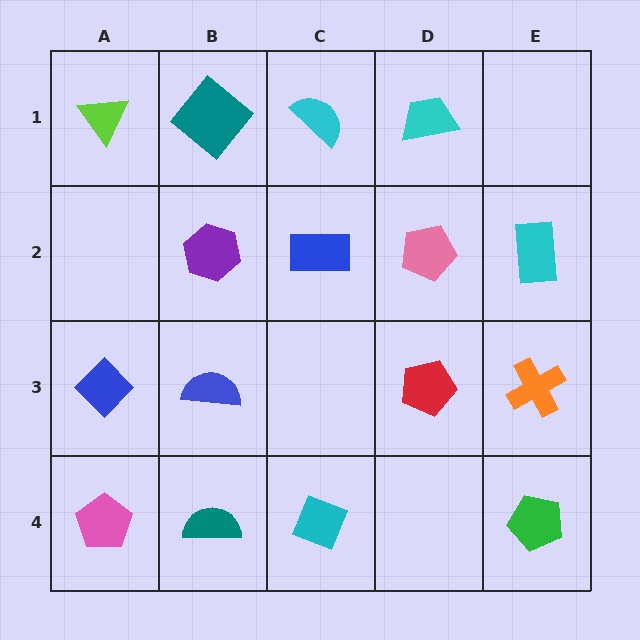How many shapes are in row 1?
4 shapes.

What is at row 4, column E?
A green pentagon.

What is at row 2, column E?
A cyan rectangle.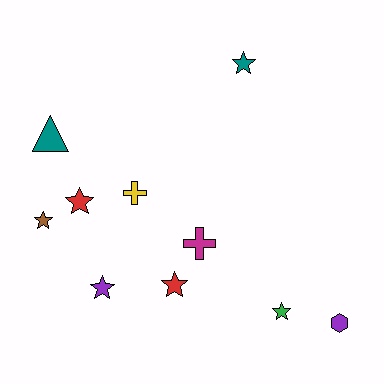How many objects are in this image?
There are 10 objects.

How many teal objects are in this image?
There are 2 teal objects.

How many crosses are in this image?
There are 2 crosses.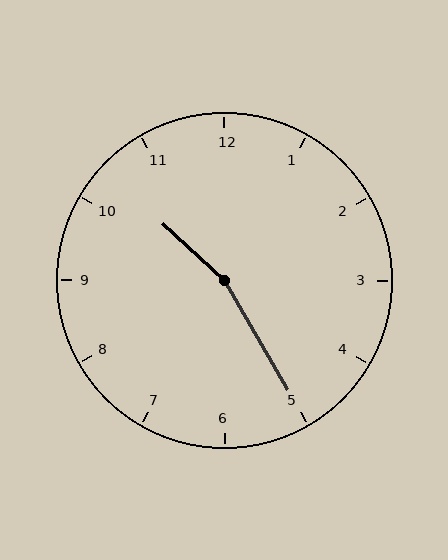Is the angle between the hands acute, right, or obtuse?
It is obtuse.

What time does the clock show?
10:25.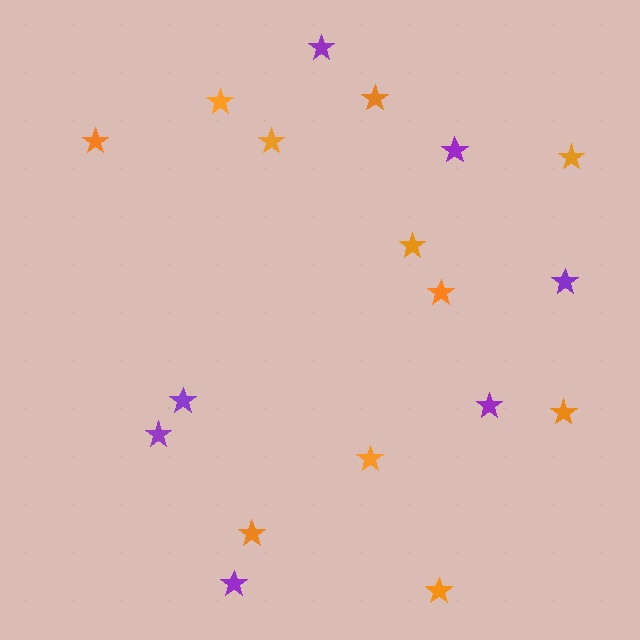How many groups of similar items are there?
There are 2 groups: one group of purple stars (7) and one group of orange stars (11).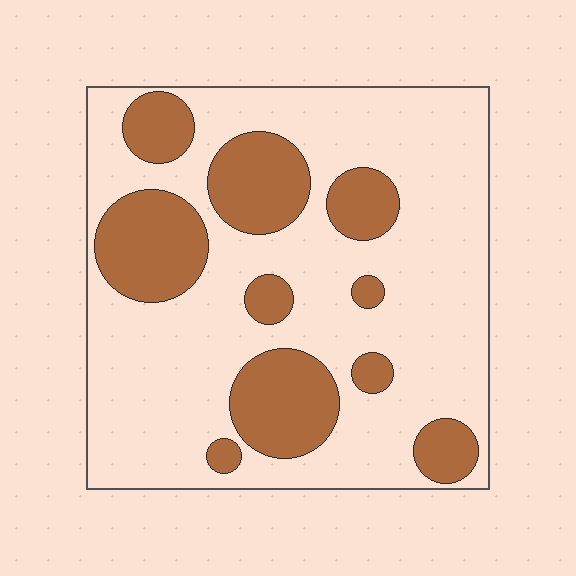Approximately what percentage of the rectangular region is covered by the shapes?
Approximately 30%.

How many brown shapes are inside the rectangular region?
10.